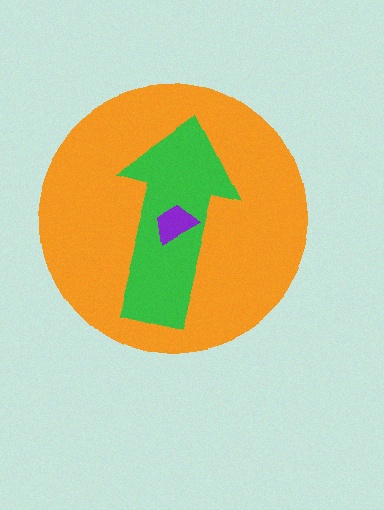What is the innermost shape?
The purple trapezoid.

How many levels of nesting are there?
3.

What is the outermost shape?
The orange circle.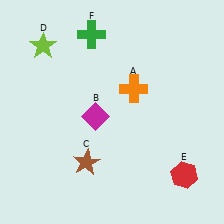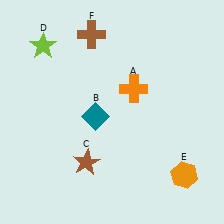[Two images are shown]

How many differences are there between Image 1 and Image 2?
There are 3 differences between the two images.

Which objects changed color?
B changed from magenta to teal. E changed from red to orange. F changed from green to brown.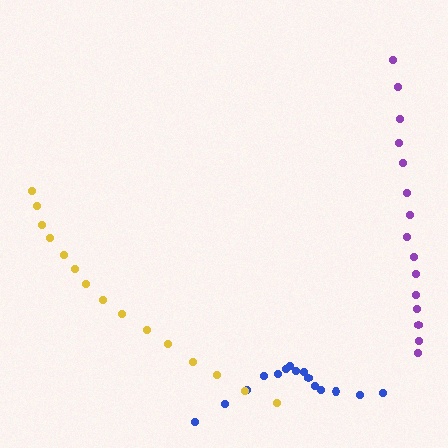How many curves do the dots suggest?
There are 3 distinct paths.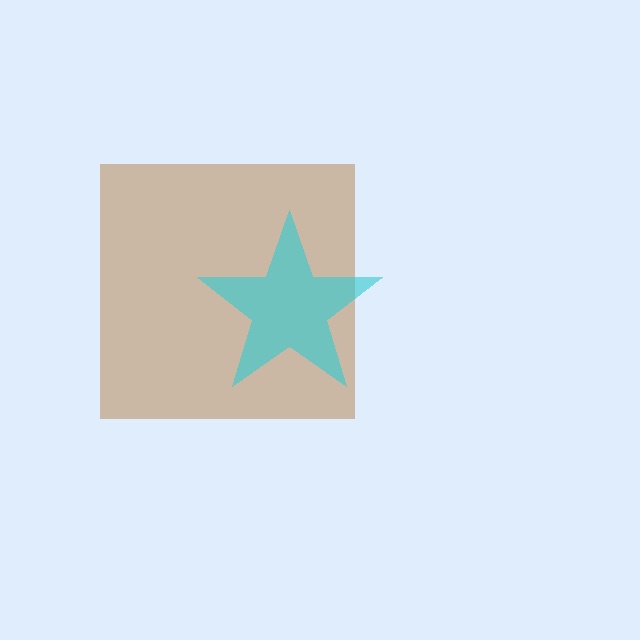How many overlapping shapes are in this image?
There are 2 overlapping shapes in the image.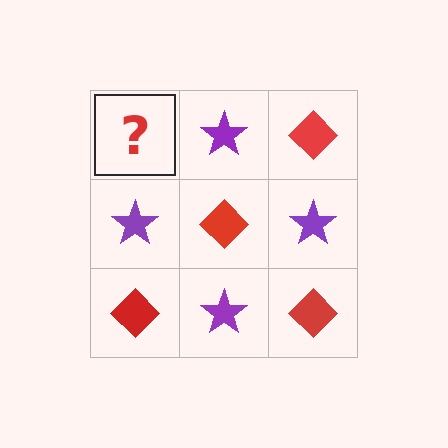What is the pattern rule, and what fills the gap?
The rule is that it alternates red diamond and purple star in a checkerboard pattern. The gap should be filled with a red diamond.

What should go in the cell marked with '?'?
The missing cell should contain a red diamond.